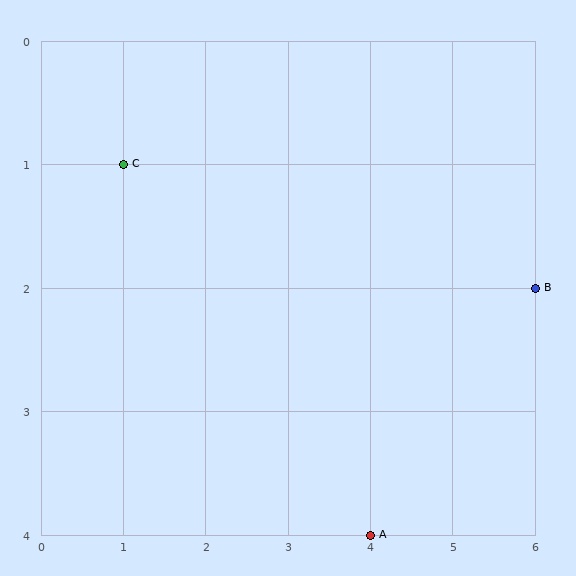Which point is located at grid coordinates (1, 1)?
Point C is at (1, 1).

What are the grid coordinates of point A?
Point A is at grid coordinates (4, 4).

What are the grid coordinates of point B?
Point B is at grid coordinates (6, 2).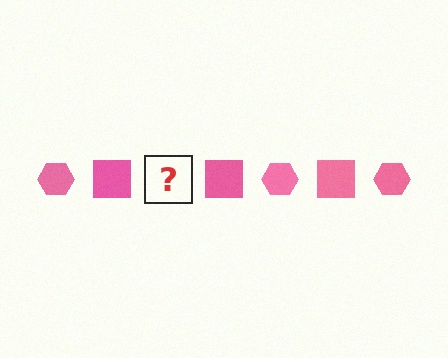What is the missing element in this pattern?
The missing element is a pink hexagon.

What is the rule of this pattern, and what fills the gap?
The rule is that the pattern cycles through hexagon, square shapes in pink. The gap should be filled with a pink hexagon.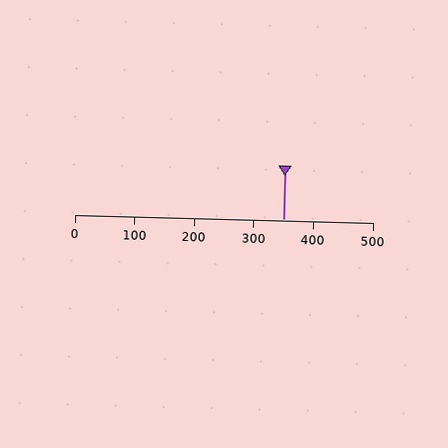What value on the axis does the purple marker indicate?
The marker indicates approximately 350.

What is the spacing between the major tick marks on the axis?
The major ticks are spaced 100 apart.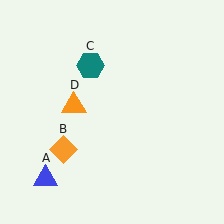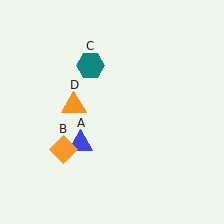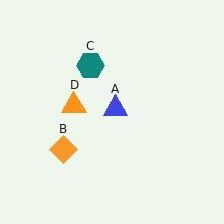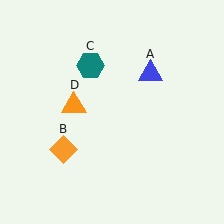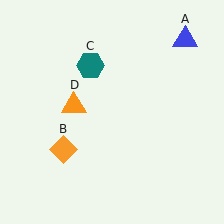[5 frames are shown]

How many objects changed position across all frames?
1 object changed position: blue triangle (object A).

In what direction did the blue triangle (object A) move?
The blue triangle (object A) moved up and to the right.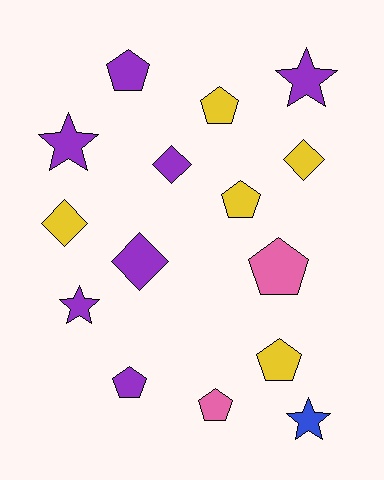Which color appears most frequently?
Purple, with 7 objects.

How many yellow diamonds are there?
There are 2 yellow diamonds.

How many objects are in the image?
There are 15 objects.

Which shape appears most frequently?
Pentagon, with 7 objects.